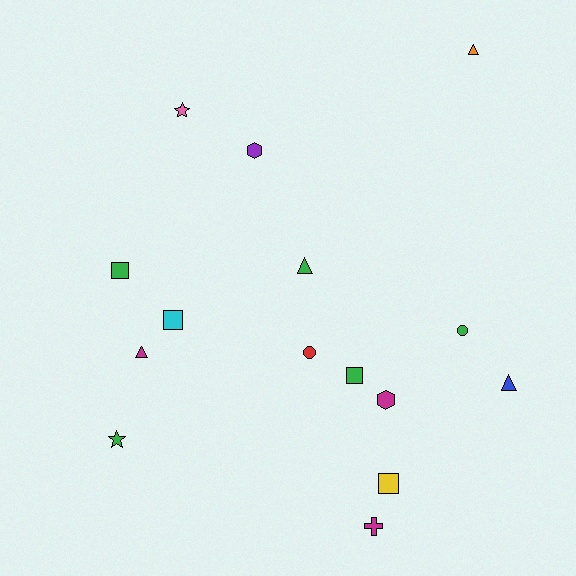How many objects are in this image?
There are 15 objects.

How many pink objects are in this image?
There is 1 pink object.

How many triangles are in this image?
There are 4 triangles.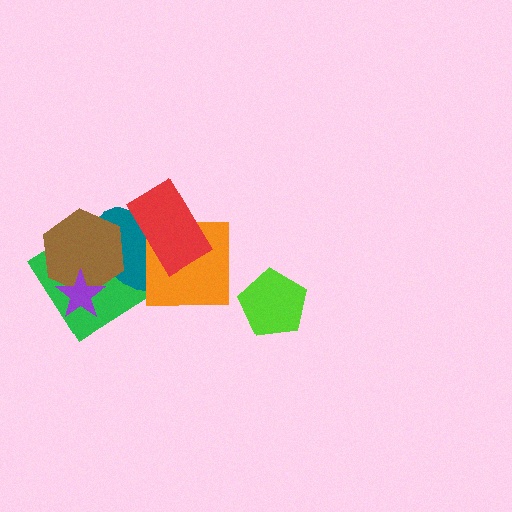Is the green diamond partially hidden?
Yes, it is partially covered by another shape.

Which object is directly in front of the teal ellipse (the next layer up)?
The brown hexagon is directly in front of the teal ellipse.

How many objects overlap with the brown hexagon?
3 objects overlap with the brown hexagon.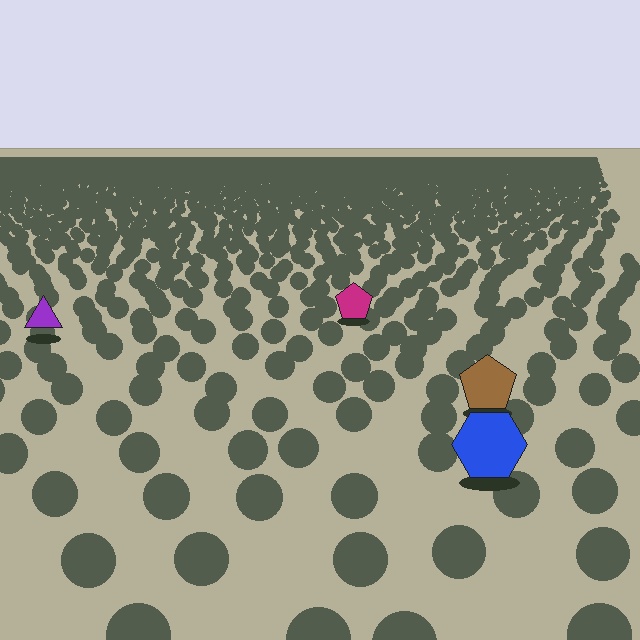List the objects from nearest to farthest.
From nearest to farthest: the blue hexagon, the brown pentagon, the purple triangle, the magenta pentagon.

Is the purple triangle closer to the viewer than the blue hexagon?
No. The blue hexagon is closer — you can tell from the texture gradient: the ground texture is coarser near it.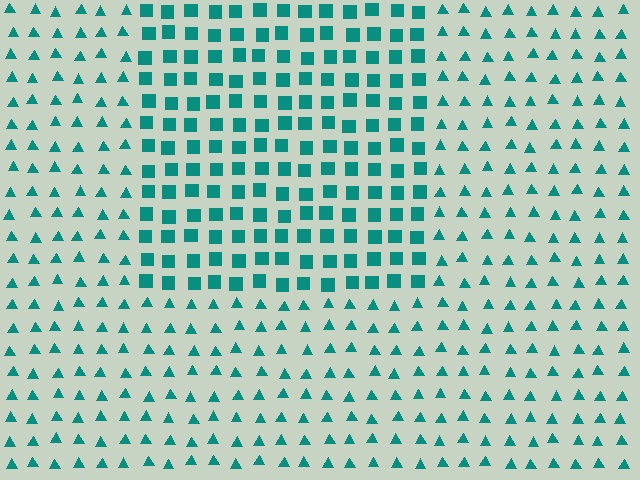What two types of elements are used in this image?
The image uses squares inside the rectangle region and triangles outside it.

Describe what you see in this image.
The image is filled with small teal elements arranged in a uniform grid. A rectangle-shaped region contains squares, while the surrounding area contains triangles. The boundary is defined purely by the change in element shape.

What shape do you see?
I see a rectangle.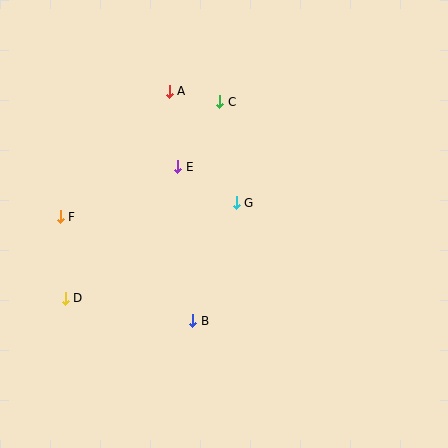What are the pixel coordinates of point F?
Point F is at (60, 217).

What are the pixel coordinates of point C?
Point C is at (220, 102).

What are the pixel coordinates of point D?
Point D is at (65, 298).